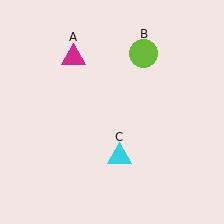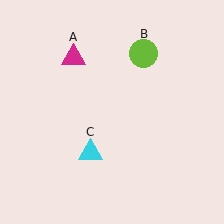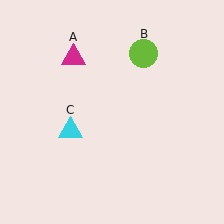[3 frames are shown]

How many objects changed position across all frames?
1 object changed position: cyan triangle (object C).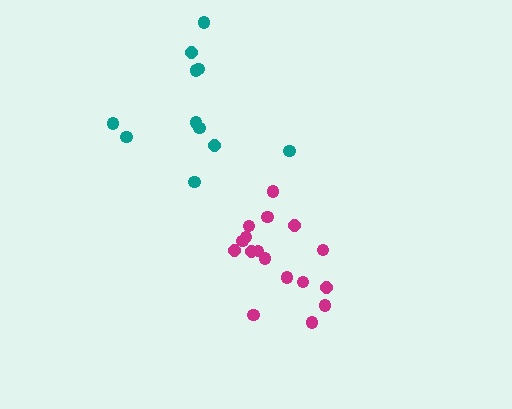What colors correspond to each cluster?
The clusters are colored: teal, magenta.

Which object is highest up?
The teal cluster is topmost.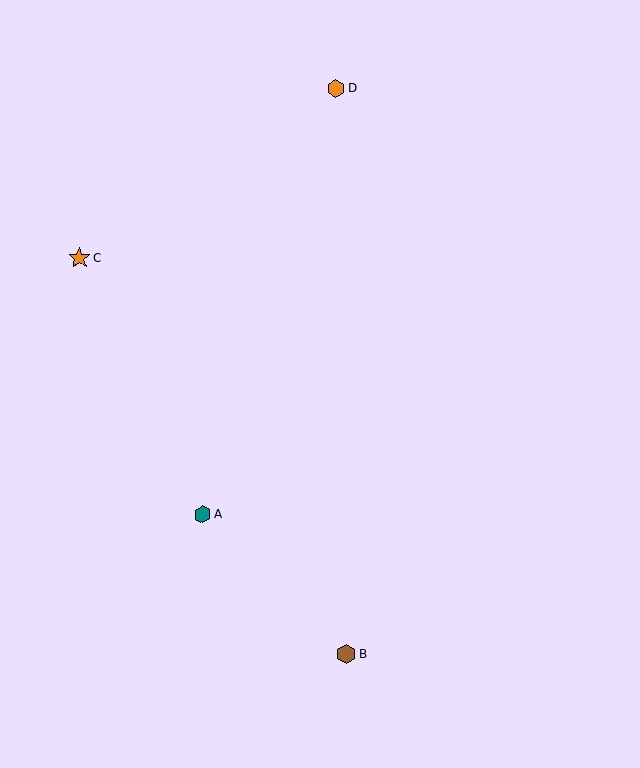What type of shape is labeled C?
Shape C is an orange star.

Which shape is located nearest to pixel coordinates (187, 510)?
The teal hexagon (labeled A) at (202, 514) is nearest to that location.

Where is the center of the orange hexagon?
The center of the orange hexagon is at (335, 88).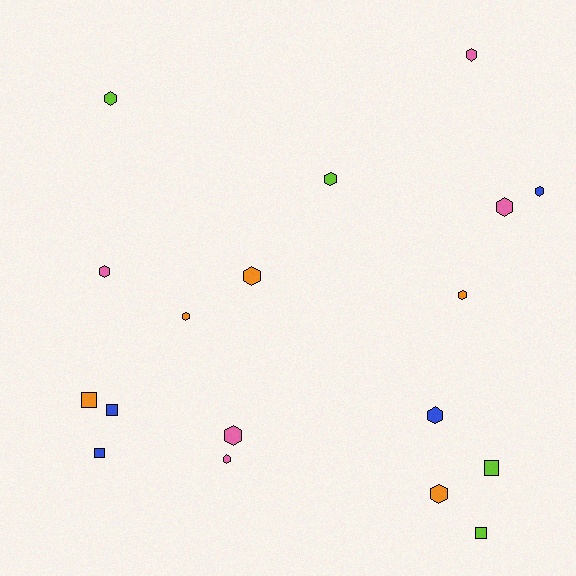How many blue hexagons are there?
There are 2 blue hexagons.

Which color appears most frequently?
Pink, with 5 objects.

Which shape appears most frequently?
Hexagon, with 13 objects.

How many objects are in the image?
There are 18 objects.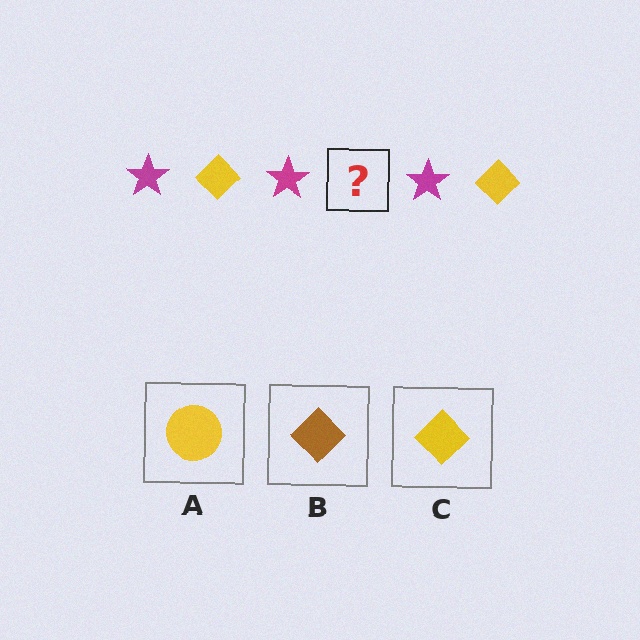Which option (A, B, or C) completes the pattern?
C.